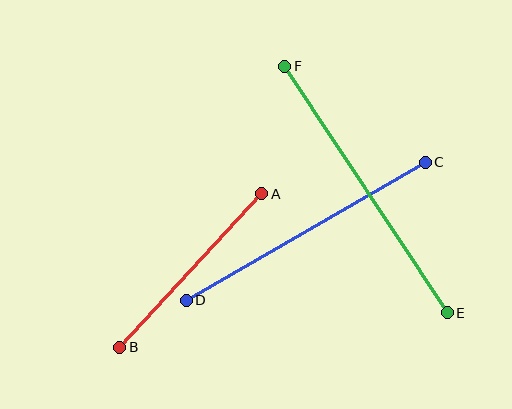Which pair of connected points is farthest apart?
Points E and F are farthest apart.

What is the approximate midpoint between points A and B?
The midpoint is at approximately (191, 270) pixels.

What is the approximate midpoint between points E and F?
The midpoint is at approximately (366, 189) pixels.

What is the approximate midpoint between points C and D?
The midpoint is at approximately (306, 231) pixels.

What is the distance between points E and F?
The distance is approximately 295 pixels.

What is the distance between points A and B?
The distance is approximately 209 pixels.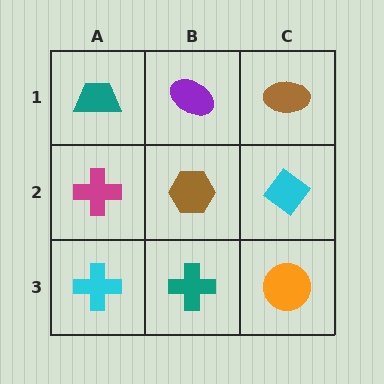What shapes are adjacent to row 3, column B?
A brown hexagon (row 2, column B), a cyan cross (row 3, column A), an orange circle (row 3, column C).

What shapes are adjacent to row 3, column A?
A magenta cross (row 2, column A), a teal cross (row 3, column B).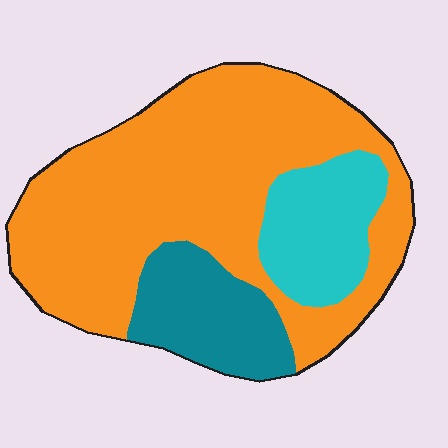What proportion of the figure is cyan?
Cyan covers around 15% of the figure.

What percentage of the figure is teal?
Teal takes up less than a quarter of the figure.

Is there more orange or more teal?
Orange.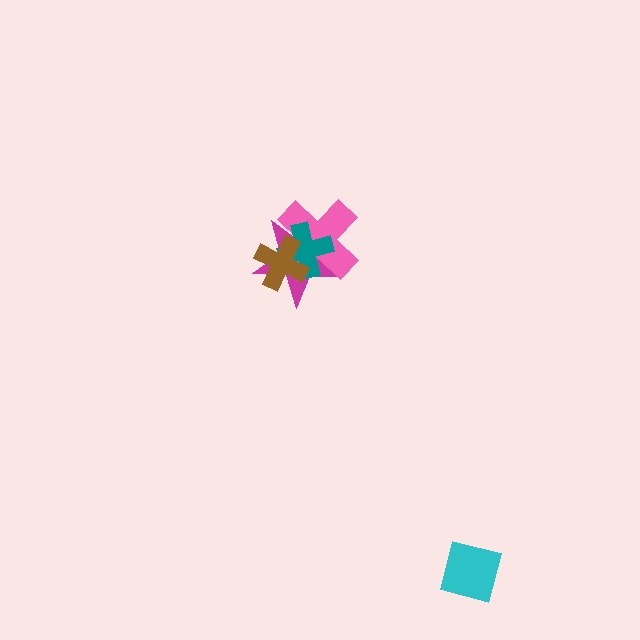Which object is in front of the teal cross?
The brown cross is in front of the teal cross.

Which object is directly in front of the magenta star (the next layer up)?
The pink cross is directly in front of the magenta star.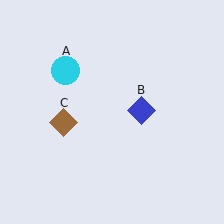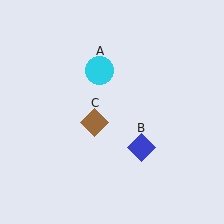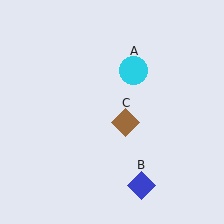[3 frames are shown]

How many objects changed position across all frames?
3 objects changed position: cyan circle (object A), blue diamond (object B), brown diamond (object C).